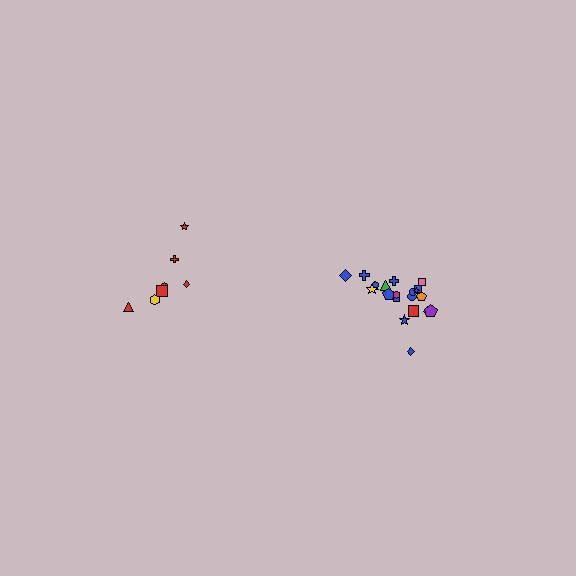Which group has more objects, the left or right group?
The right group.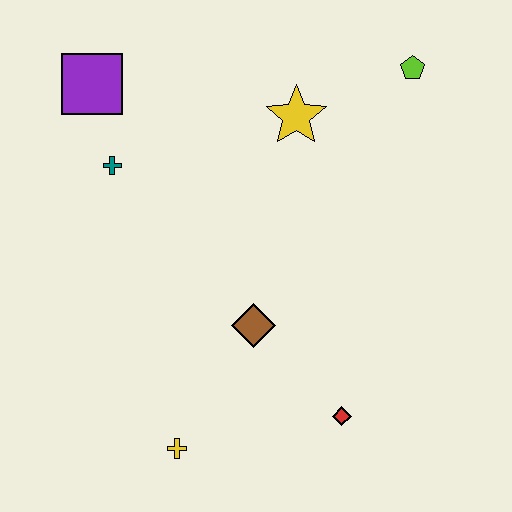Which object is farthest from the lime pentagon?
The yellow cross is farthest from the lime pentagon.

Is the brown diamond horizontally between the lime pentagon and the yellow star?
No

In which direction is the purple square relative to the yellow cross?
The purple square is above the yellow cross.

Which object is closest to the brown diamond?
The red diamond is closest to the brown diamond.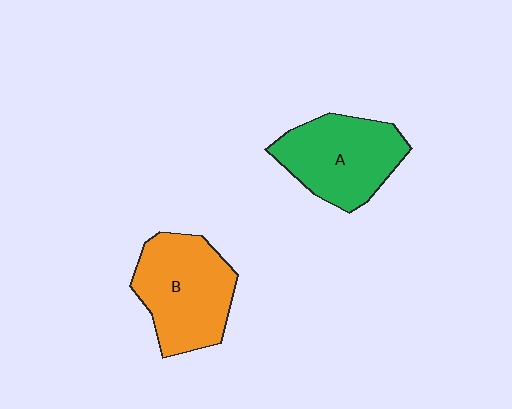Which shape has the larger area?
Shape B (orange).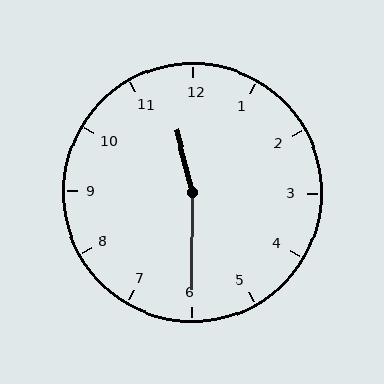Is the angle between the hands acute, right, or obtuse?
It is obtuse.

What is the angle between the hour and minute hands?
Approximately 165 degrees.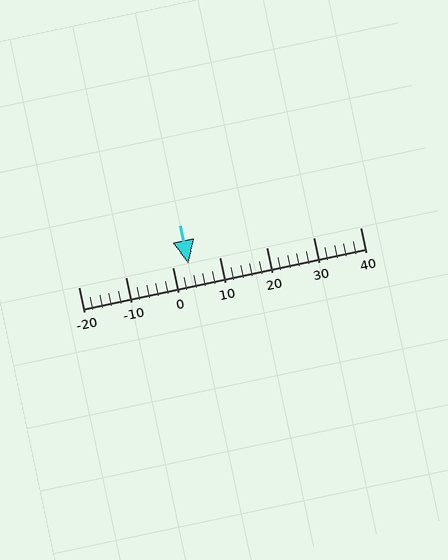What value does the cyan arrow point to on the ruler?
The cyan arrow points to approximately 3.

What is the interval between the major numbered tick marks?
The major tick marks are spaced 10 units apart.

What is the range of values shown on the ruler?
The ruler shows values from -20 to 40.